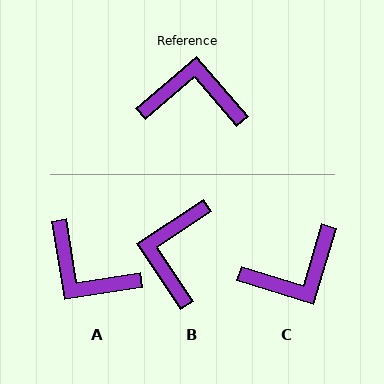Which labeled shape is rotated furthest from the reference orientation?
A, about 148 degrees away.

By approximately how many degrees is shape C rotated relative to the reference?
Approximately 148 degrees clockwise.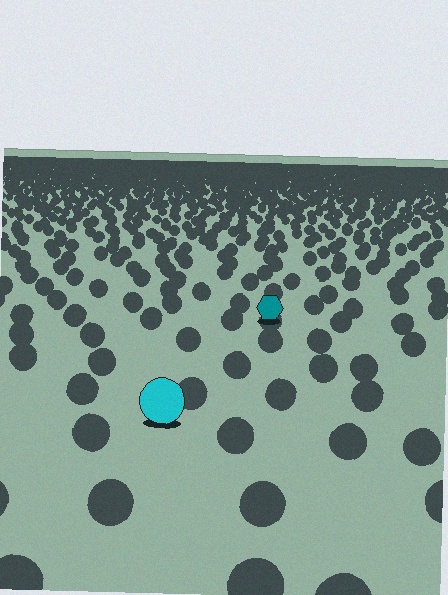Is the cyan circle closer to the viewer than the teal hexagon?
Yes. The cyan circle is closer — you can tell from the texture gradient: the ground texture is coarser near it.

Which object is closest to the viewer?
The cyan circle is closest. The texture marks near it are larger and more spread out.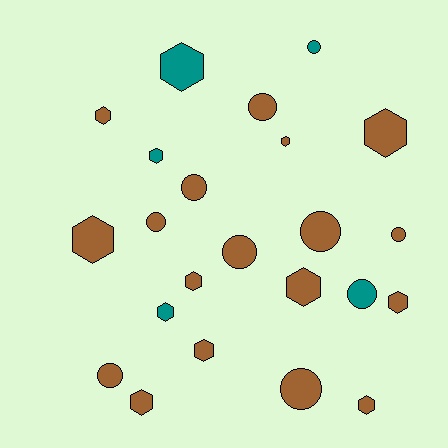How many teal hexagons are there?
There are 3 teal hexagons.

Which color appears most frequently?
Brown, with 18 objects.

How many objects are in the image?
There are 23 objects.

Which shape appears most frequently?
Hexagon, with 13 objects.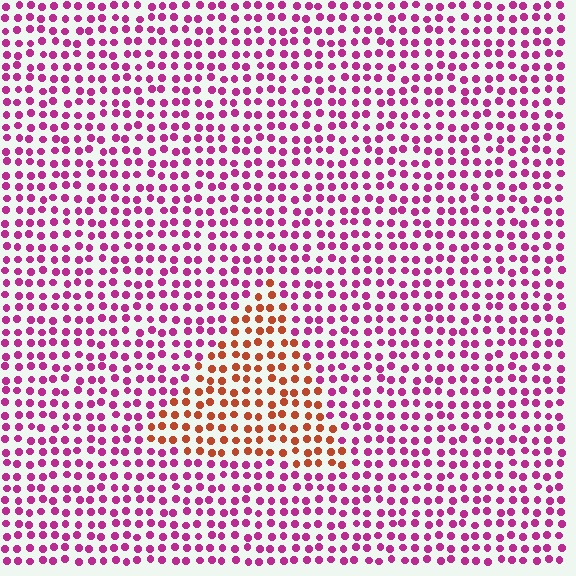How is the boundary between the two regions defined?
The boundary is defined purely by a slight shift in hue (about 55 degrees). Spacing, size, and orientation are identical on both sides.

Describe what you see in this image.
The image is filled with small magenta elements in a uniform arrangement. A triangle-shaped region is visible where the elements are tinted to a slightly different hue, forming a subtle color boundary.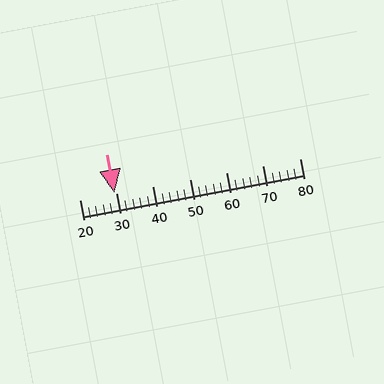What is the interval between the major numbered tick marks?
The major tick marks are spaced 10 units apart.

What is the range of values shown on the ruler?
The ruler shows values from 20 to 80.